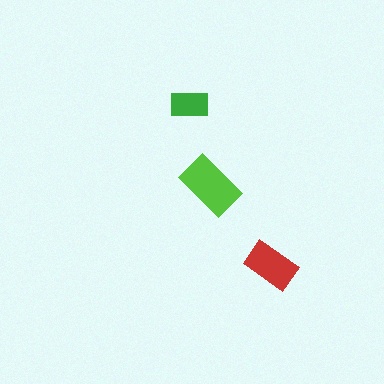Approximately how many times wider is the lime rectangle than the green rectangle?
About 1.5 times wider.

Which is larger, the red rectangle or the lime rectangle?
The lime one.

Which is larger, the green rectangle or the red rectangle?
The red one.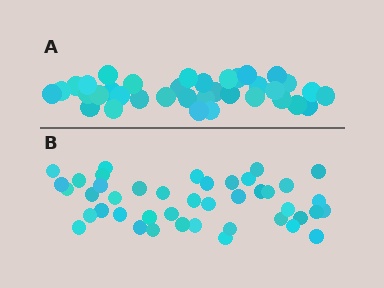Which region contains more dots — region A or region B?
Region B (the bottom region) has more dots.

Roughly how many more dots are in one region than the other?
Region B has roughly 8 or so more dots than region A.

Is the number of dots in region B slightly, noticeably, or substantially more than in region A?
Region B has only slightly more — the two regions are fairly close. The ratio is roughly 1.2 to 1.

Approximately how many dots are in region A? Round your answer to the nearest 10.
About 40 dots. (The exact count is 36, which rounds to 40.)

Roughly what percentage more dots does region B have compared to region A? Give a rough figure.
About 20% more.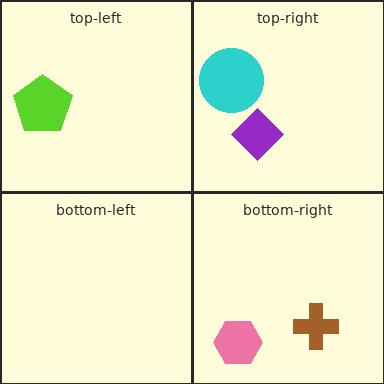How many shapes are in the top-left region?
1.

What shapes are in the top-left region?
The lime pentagon.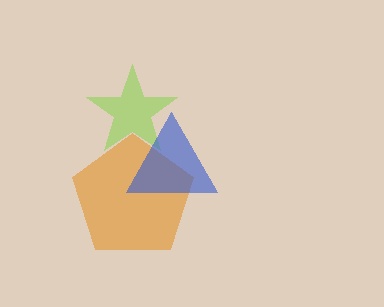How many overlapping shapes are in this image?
There are 3 overlapping shapes in the image.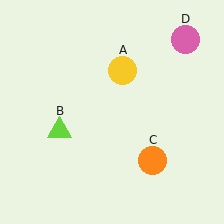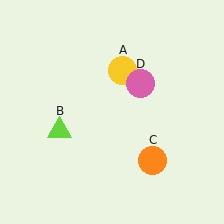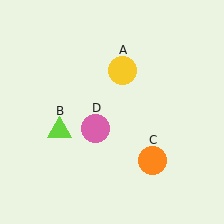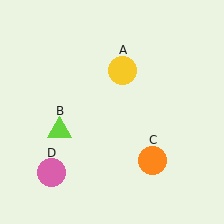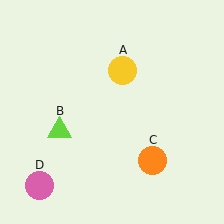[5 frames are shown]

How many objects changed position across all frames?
1 object changed position: pink circle (object D).